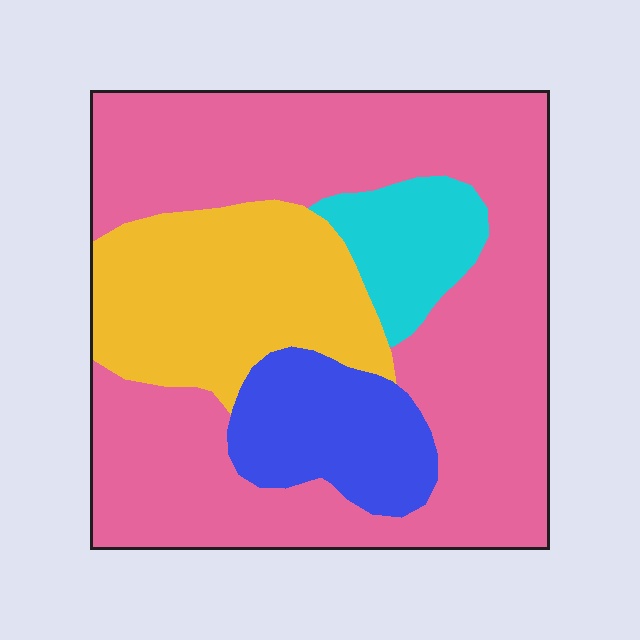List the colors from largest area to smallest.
From largest to smallest: pink, yellow, blue, cyan.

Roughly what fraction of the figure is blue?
Blue takes up about one eighth (1/8) of the figure.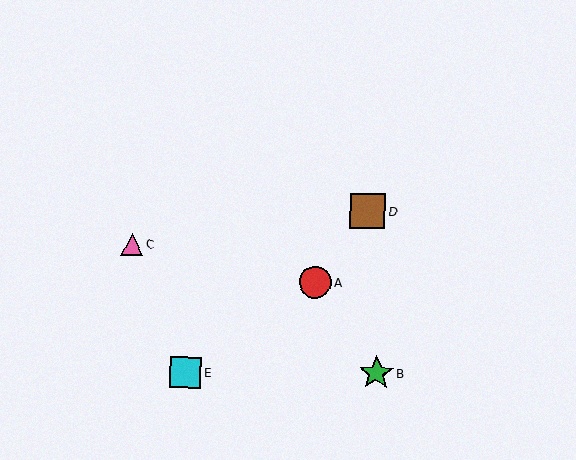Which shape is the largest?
The brown square (labeled D) is the largest.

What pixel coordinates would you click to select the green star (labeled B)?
Click at (376, 373) to select the green star B.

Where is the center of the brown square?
The center of the brown square is at (368, 211).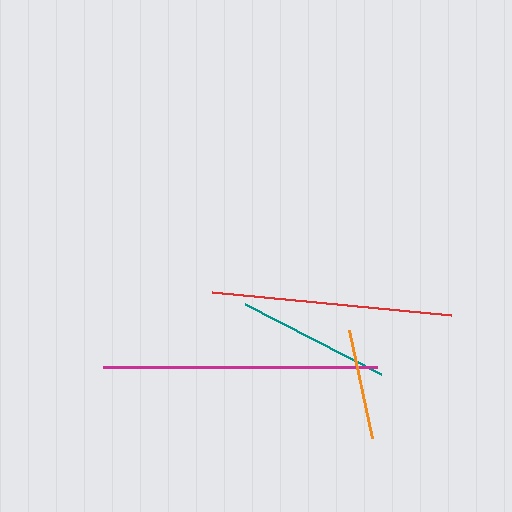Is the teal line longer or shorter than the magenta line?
The magenta line is longer than the teal line.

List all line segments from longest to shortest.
From longest to shortest: magenta, red, teal, orange.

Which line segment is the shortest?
The orange line is the shortest at approximately 111 pixels.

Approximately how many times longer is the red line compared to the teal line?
The red line is approximately 1.6 times the length of the teal line.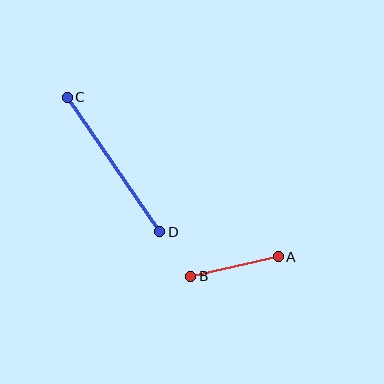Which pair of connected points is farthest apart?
Points C and D are farthest apart.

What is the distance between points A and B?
The distance is approximately 90 pixels.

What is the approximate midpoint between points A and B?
The midpoint is at approximately (235, 267) pixels.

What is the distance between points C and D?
The distance is approximately 163 pixels.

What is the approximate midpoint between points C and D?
The midpoint is at approximately (113, 164) pixels.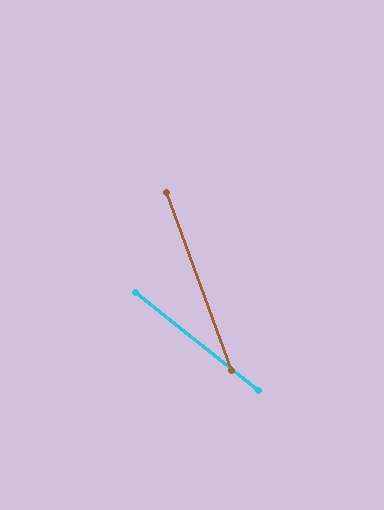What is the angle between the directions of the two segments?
Approximately 32 degrees.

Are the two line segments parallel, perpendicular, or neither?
Neither parallel nor perpendicular — they differ by about 32°.